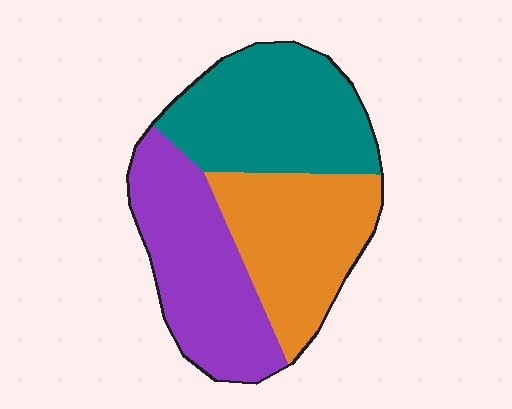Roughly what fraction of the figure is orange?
Orange takes up between a sixth and a third of the figure.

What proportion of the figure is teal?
Teal takes up about one third (1/3) of the figure.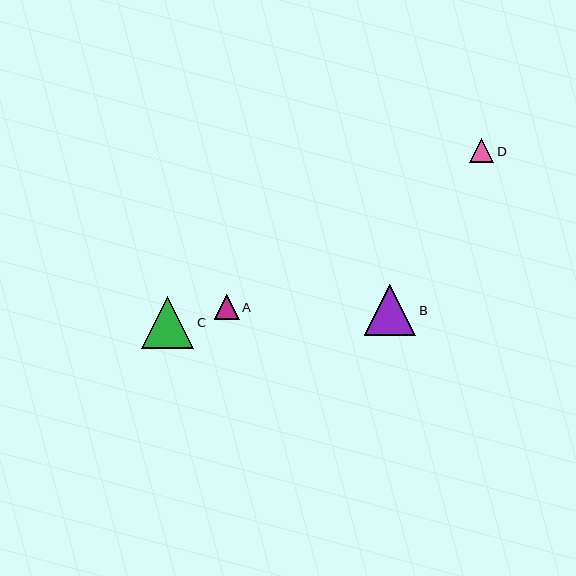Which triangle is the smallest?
Triangle D is the smallest with a size of approximately 24 pixels.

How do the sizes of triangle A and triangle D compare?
Triangle A and triangle D are approximately the same size.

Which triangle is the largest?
Triangle C is the largest with a size of approximately 52 pixels.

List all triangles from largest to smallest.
From largest to smallest: C, B, A, D.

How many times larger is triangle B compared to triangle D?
Triangle B is approximately 2.1 times the size of triangle D.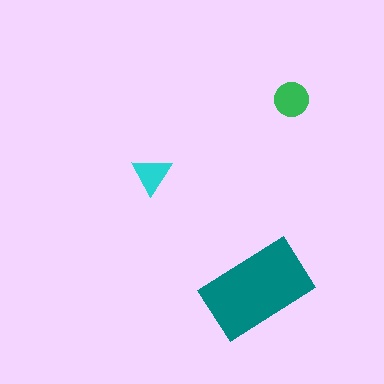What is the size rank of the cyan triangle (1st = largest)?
3rd.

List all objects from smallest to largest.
The cyan triangle, the green circle, the teal rectangle.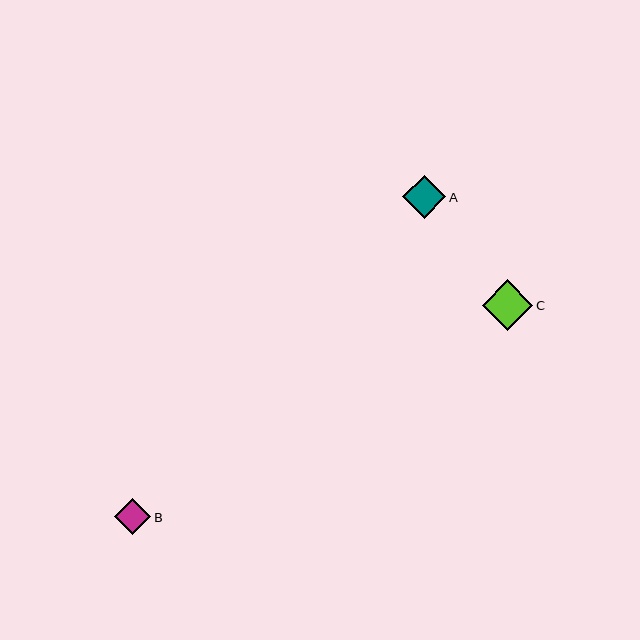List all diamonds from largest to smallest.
From largest to smallest: C, A, B.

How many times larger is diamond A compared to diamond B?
Diamond A is approximately 1.2 times the size of diamond B.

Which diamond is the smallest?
Diamond B is the smallest with a size of approximately 36 pixels.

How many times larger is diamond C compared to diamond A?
Diamond C is approximately 1.2 times the size of diamond A.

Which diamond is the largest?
Diamond C is the largest with a size of approximately 51 pixels.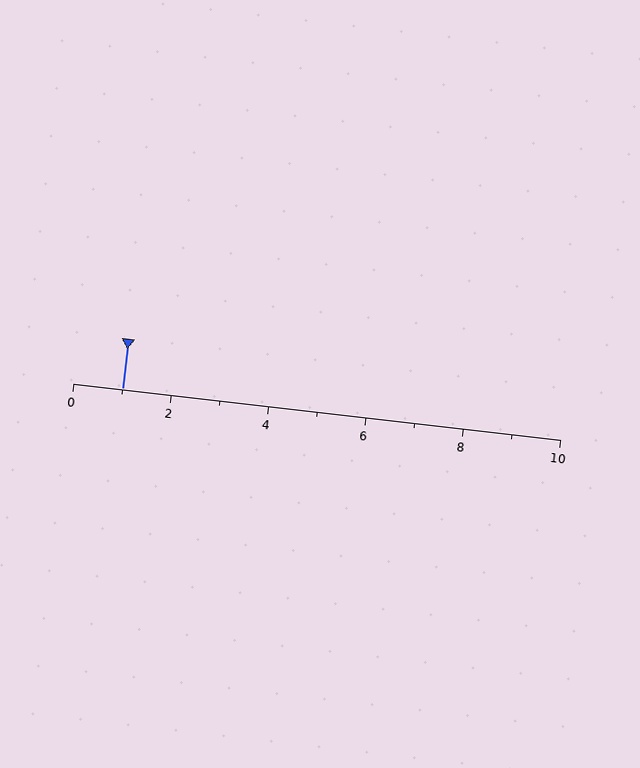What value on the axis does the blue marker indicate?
The marker indicates approximately 1.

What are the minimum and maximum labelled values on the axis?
The axis runs from 0 to 10.